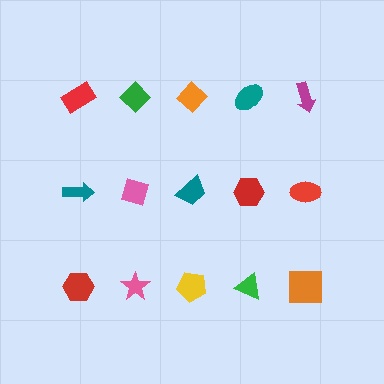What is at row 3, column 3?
A yellow pentagon.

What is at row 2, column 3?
A teal trapezoid.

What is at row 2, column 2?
A pink diamond.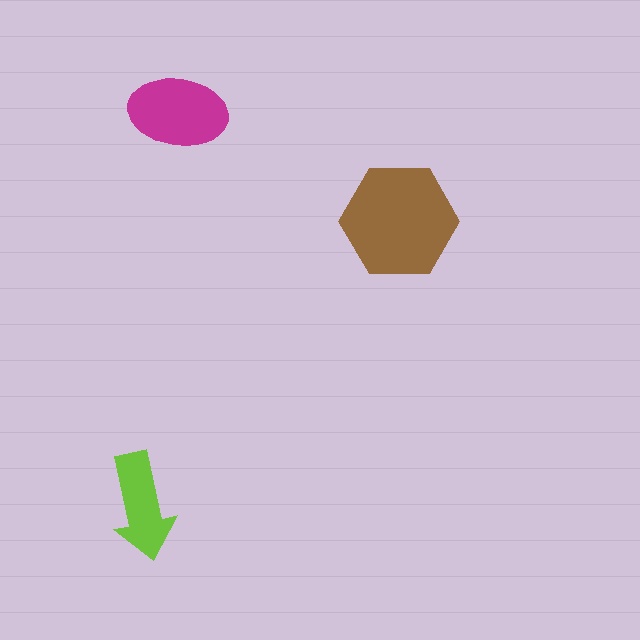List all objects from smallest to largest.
The lime arrow, the magenta ellipse, the brown hexagon.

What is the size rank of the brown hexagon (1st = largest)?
1st.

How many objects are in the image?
There are 3 objects in the image.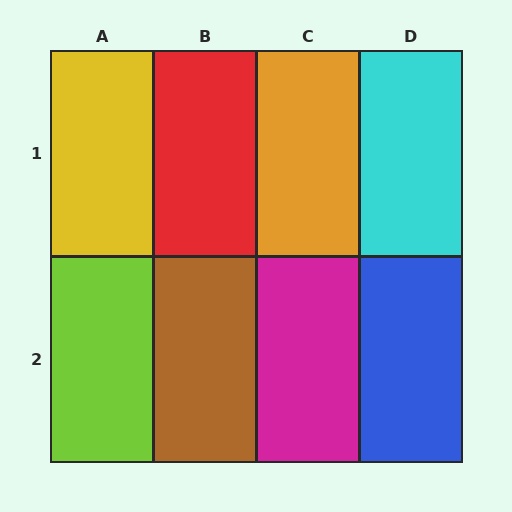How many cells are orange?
1 cell is orange.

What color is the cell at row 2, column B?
Brown.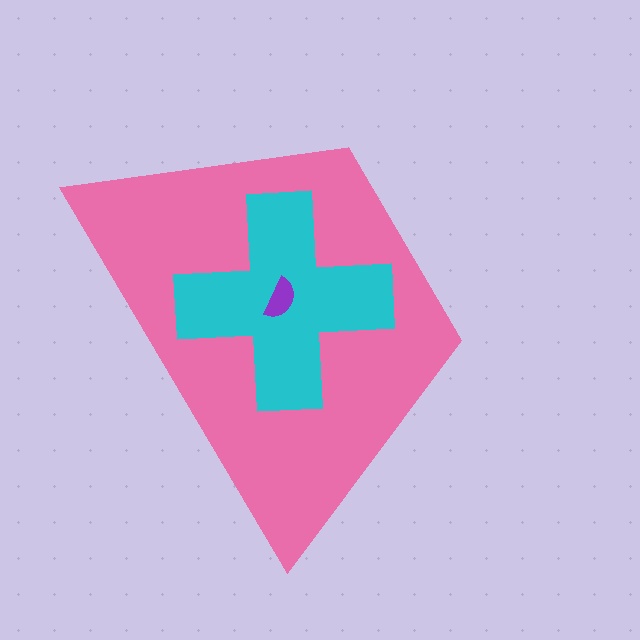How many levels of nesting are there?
3.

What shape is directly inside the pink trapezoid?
The cyan cross.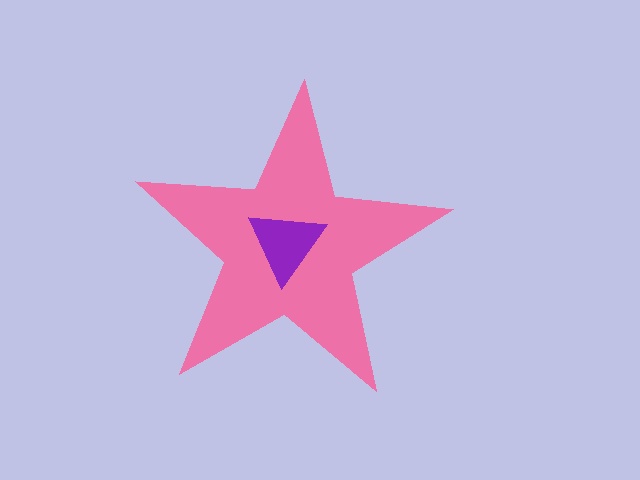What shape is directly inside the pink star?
The purple triangle.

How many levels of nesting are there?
2.